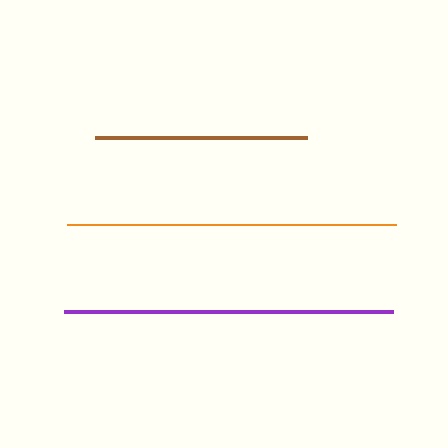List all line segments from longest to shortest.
From longest to shortest: purple, orange, brown.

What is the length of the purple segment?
The purple segment is approximately 329 pixels long.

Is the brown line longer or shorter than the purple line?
The purple line is longer than the brown line.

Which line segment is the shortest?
The brown line is the shortest at approximately 212 pixels.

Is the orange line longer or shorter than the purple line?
The purple line is longer than the orange line.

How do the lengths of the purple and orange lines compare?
The purple and orange lines are approximately the same length.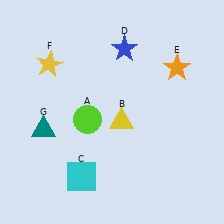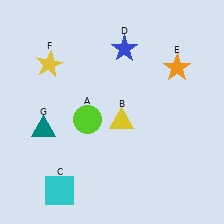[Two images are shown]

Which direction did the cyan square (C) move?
The cyan square (C) moved left.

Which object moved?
The cyan square (C) moved left.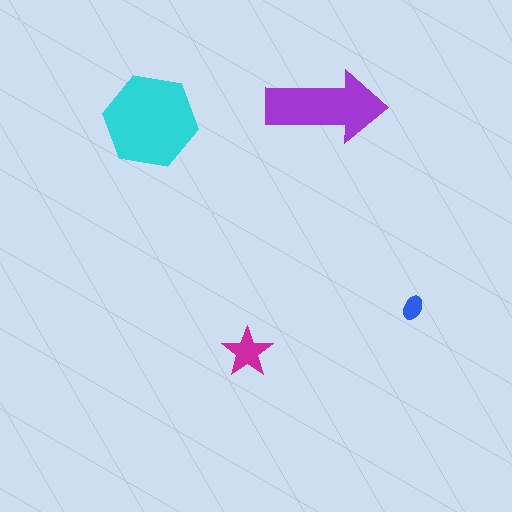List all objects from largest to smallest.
The cyan hexagon, the purple arrow, the magenta star, the blue ellipse.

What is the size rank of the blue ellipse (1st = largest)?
4th.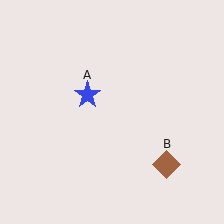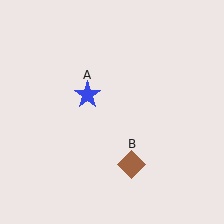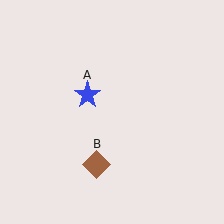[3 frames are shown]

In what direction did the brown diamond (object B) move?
The brown diamond (object B) moved left.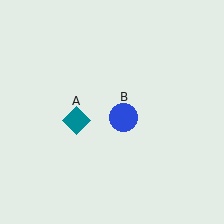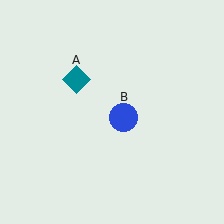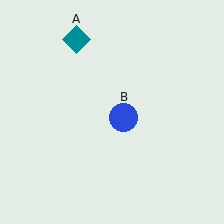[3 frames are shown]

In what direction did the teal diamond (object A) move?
The teal diamond (object A) moved up.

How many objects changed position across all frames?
1 object changed position: teal diamond (object A).